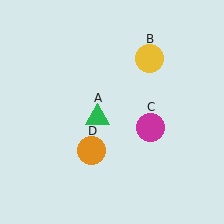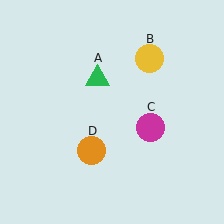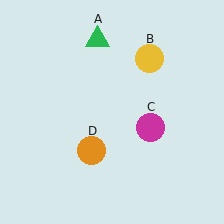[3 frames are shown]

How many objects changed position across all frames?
1 object changed position: green triangle (object A).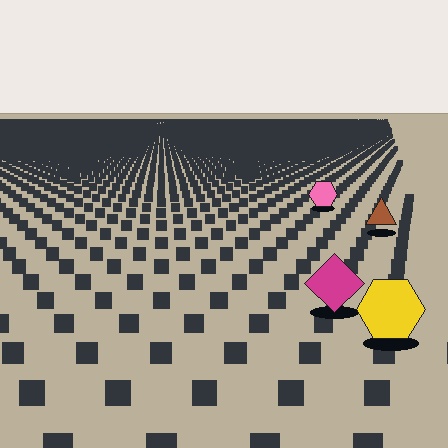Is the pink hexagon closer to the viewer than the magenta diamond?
No. The magenta diamond is closer — you can tell from the texture gradient: the ground texture is coarser near it.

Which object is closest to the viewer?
The yellow hexagon is closest. The texture marks near it are larger and more spread out.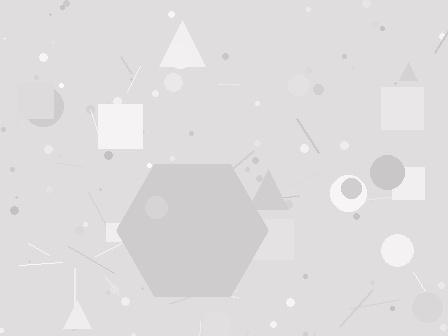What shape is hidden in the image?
A hexagon is hidden in the image.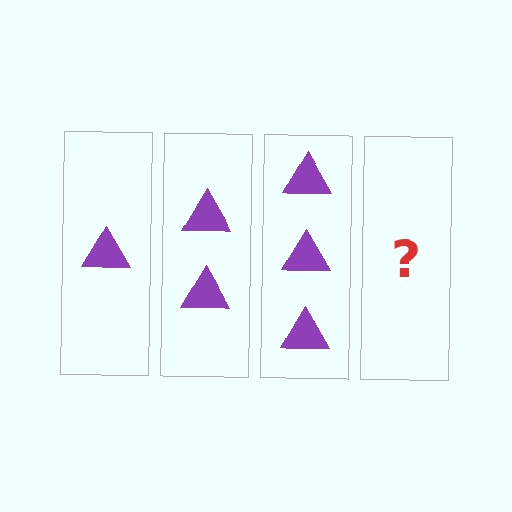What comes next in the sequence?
The next element should be 4 triangles.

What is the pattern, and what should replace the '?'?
The pattern is that each step adds one more triangle. The '?' should be 4 triangles.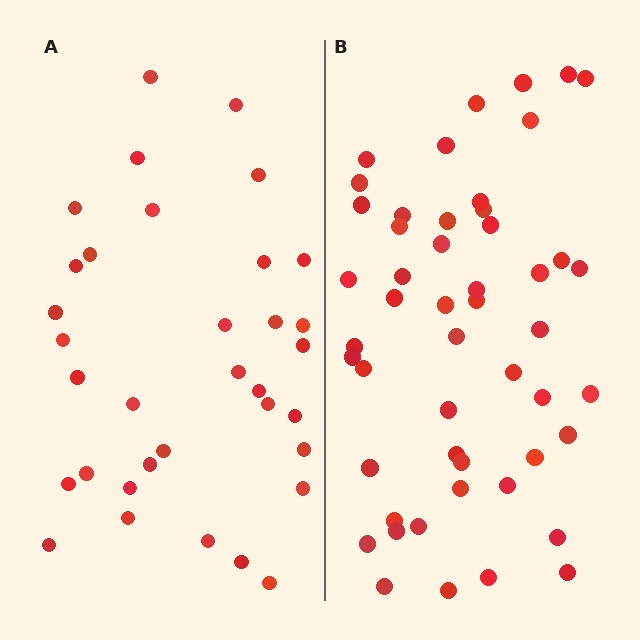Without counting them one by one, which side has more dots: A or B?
Region B (the right region) has more dots.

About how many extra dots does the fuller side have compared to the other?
Region B has approximately 15 more dots than region A.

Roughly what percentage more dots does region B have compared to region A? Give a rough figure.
About 45% more.